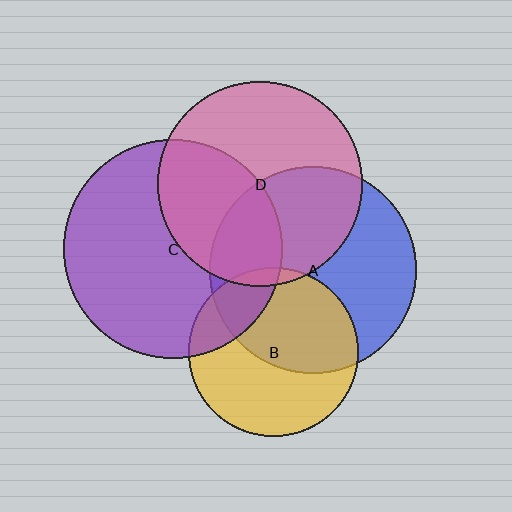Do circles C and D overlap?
Yes.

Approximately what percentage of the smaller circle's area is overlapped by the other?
Approximately 40%.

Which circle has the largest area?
Circle C (purple).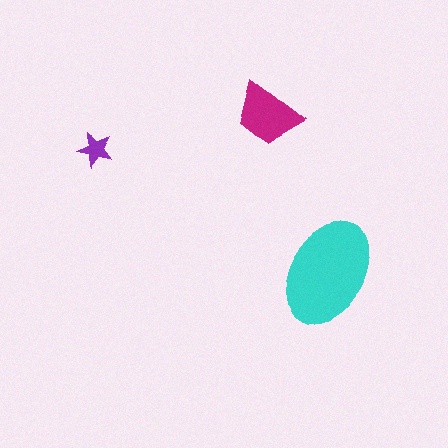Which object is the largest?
The cyan ellipse.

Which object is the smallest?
The purple star.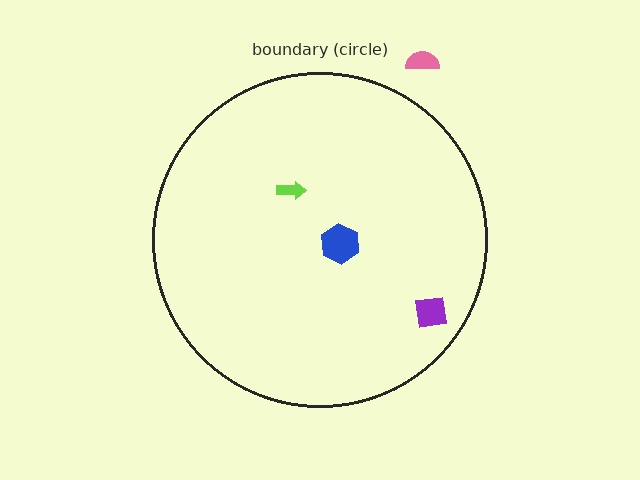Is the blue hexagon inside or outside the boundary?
Inside.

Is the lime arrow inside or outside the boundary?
Inside.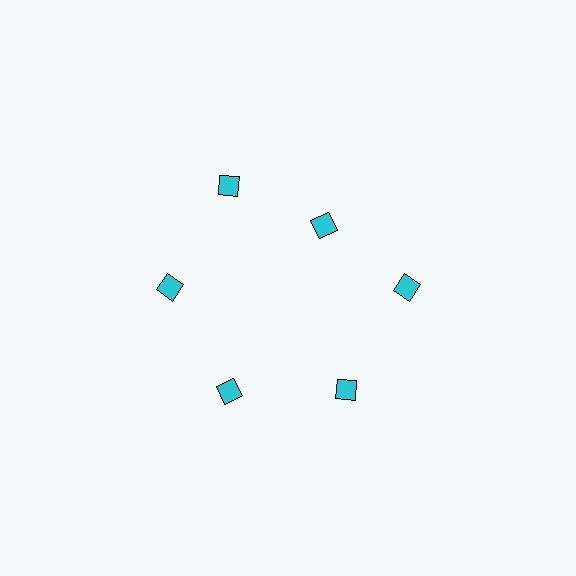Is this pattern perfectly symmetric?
No. The 6 cyan diamonds are arranged in a ring, but one element near the 1 o'clock position is pulled inward toward the center, breaking the 6-fold rotational symmetry.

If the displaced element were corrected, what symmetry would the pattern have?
It would have 6-fold rotational symmetry — the pattern would map onto itself every 60 degrees.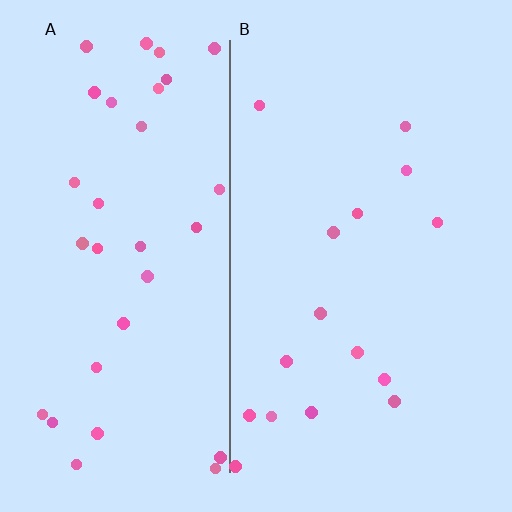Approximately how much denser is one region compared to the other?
Approximately 2.2× — region A over region B.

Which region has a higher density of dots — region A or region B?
A (the left).